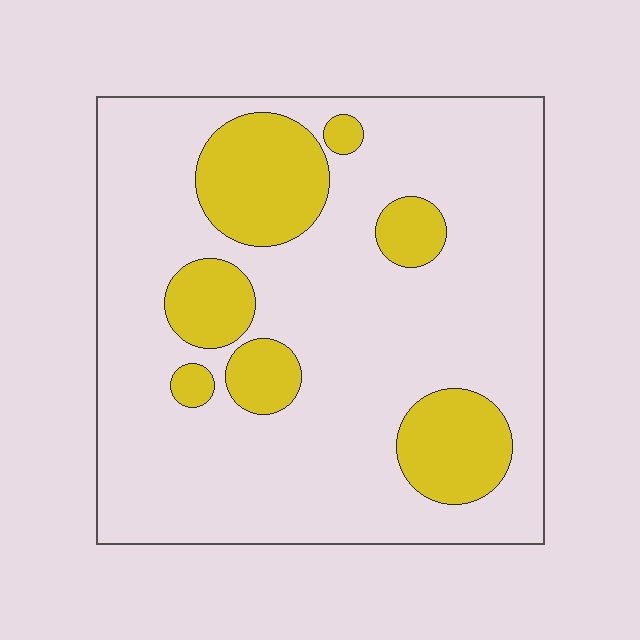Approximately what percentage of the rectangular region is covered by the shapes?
Approximately 20%.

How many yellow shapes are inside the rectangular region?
7.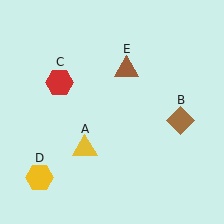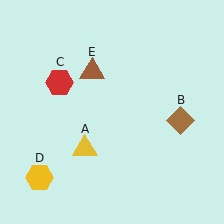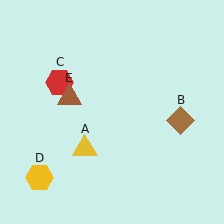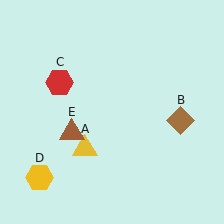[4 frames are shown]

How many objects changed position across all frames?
1 object changed position: brown triangle (object E).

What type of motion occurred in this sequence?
The brown triangle (object E) rotated counterclockwise around the center of the scene.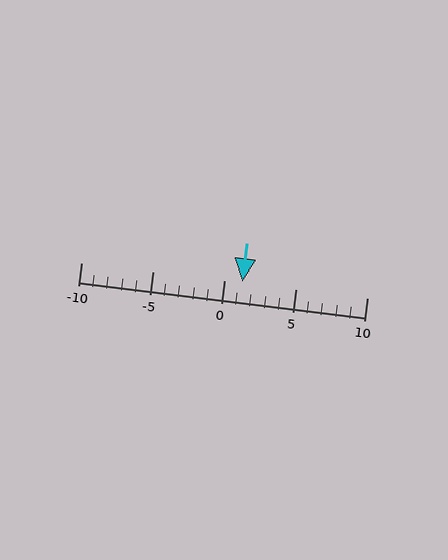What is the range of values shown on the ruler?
The ruler shows values from -10 to 10.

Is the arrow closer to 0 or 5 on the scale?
The arrow is closer to 0.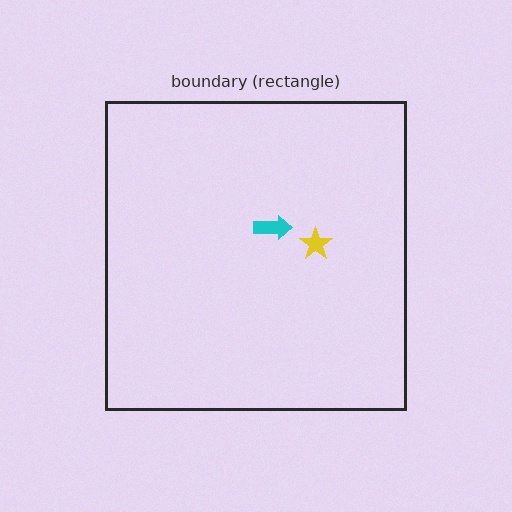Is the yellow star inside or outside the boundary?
Inside.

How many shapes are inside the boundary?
2 inside, 0 outside.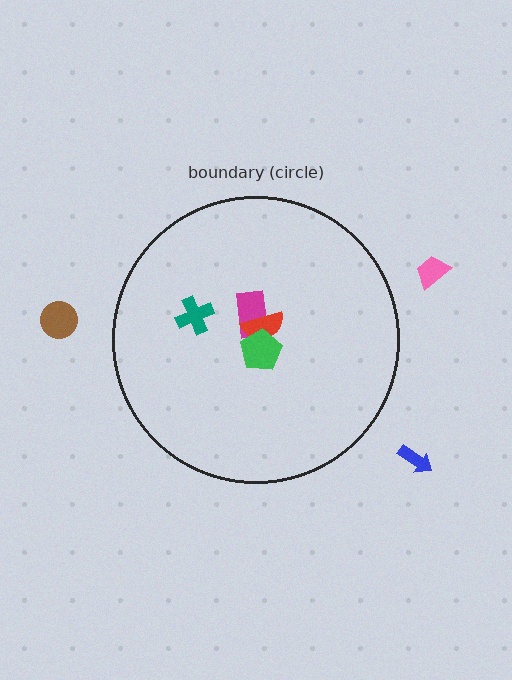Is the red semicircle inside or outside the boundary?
Inside.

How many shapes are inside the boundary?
4 inside, 3 outside.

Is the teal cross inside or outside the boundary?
Inside.